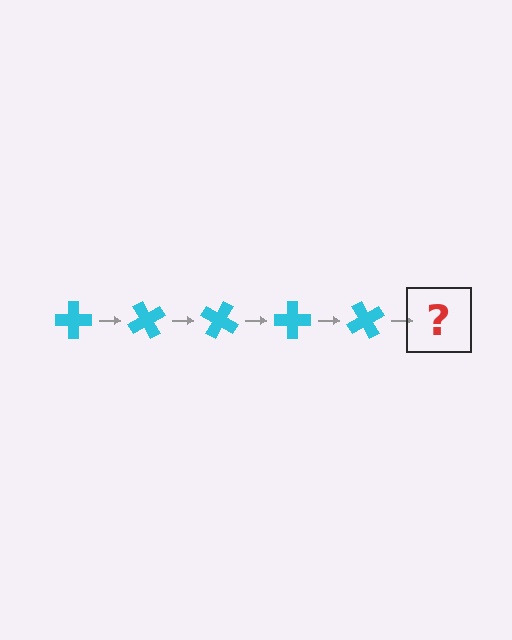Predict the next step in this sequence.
The next step is a cyan cross rotated 300 degrees.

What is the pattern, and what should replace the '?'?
The pattern is that the cross rotates 60 degrees each step. The '?' should be a cyan cross rotated 300 degrees.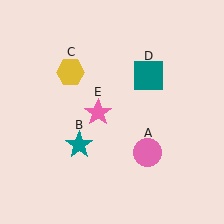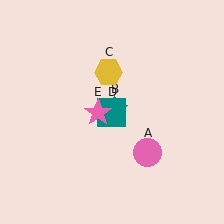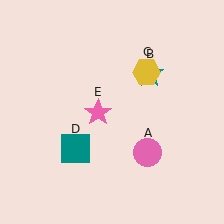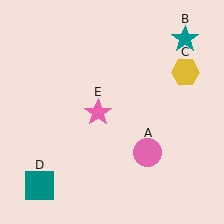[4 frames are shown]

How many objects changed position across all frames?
3 objects changed position: teal star (object B), yellow hexagon (object C), teal square (object D).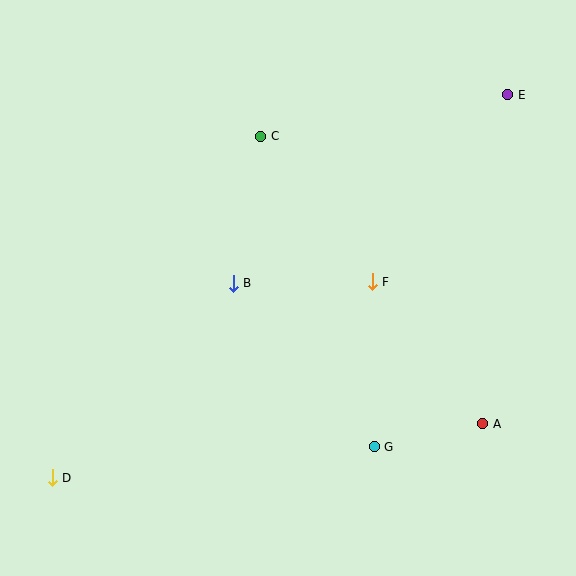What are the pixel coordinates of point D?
Point D is at (52, 478).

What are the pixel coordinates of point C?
Point C is at (261, 136).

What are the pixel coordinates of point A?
Point A is at (483, 424).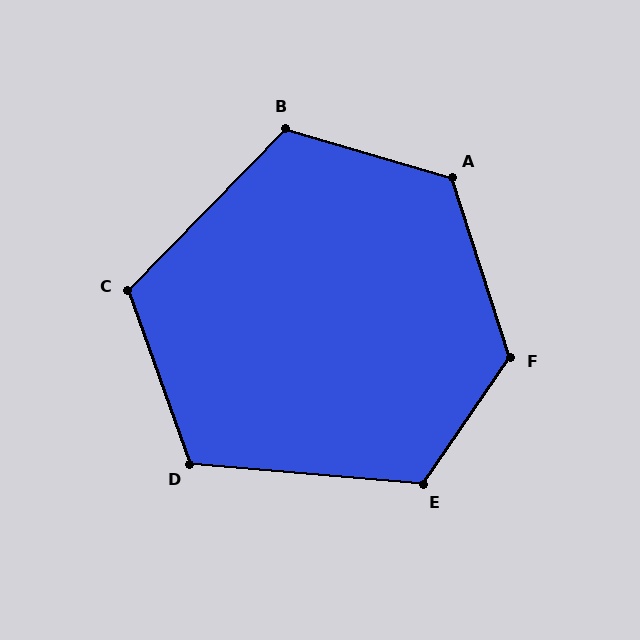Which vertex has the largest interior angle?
F, at approximately 128 degrees.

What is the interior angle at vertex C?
Approximately 116 degrees (obtuse).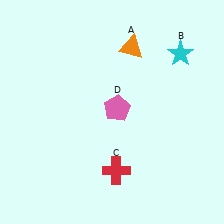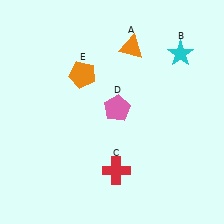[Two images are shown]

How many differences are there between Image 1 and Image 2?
There is 1 difference between the two images.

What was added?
An orange pentagon (E) was added in Image 2.